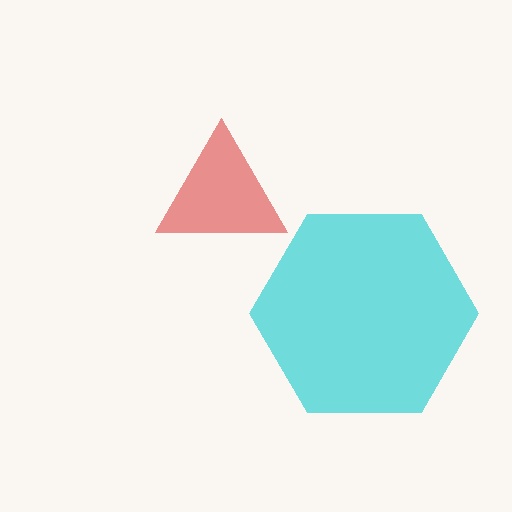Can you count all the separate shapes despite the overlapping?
Yes, there are 2 separate shapes.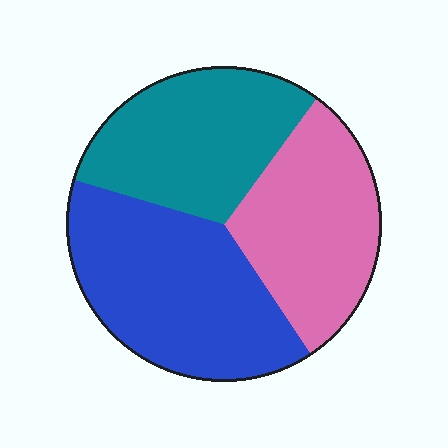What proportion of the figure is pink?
Pink takes up between a sixth and a third of the figure.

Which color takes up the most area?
Blue, at roughly 40%.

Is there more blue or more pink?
Blue.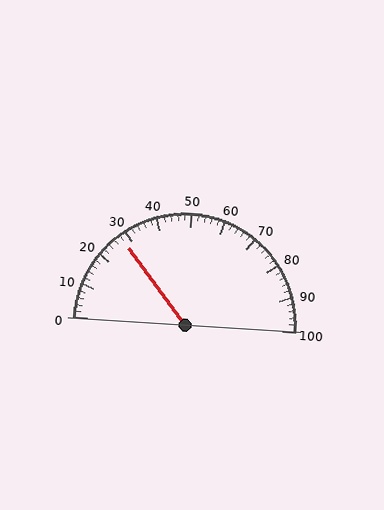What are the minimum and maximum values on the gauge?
The gauge ranges from 0 to 100.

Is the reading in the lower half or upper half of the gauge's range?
The reading is in the lower half of the range (0 to 100).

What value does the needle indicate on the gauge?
The needle indicates approximately 28.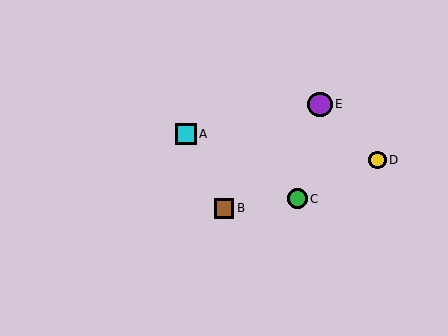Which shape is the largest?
The purple circle (labeled E) is the largest.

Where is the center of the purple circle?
The center of the purple circle is at (320, 104).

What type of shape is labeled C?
Shape C is a green circle.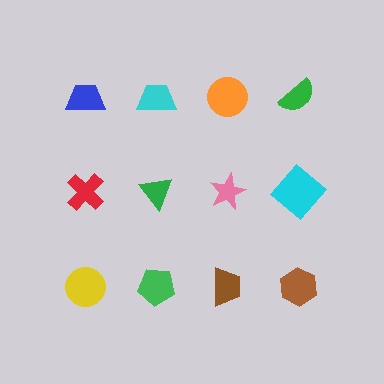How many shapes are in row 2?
4 shapes.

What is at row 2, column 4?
A cyan diamond.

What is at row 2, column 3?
A pink star.